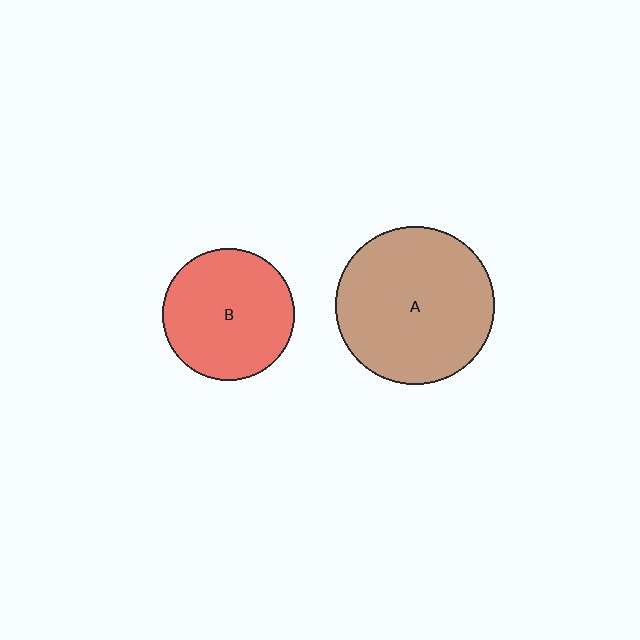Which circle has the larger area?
Circle A (brown).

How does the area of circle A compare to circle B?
Approximately 1.4 times.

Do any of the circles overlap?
No, none of the circles overlap.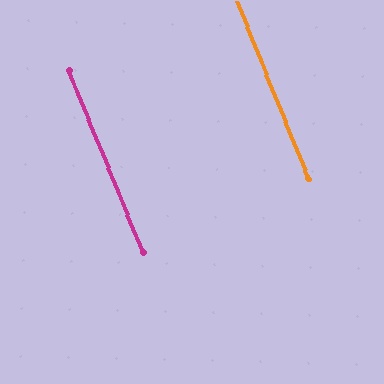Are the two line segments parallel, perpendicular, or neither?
Parallel — their directions differ by only 0.5°.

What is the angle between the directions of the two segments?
Approximately 1 degree.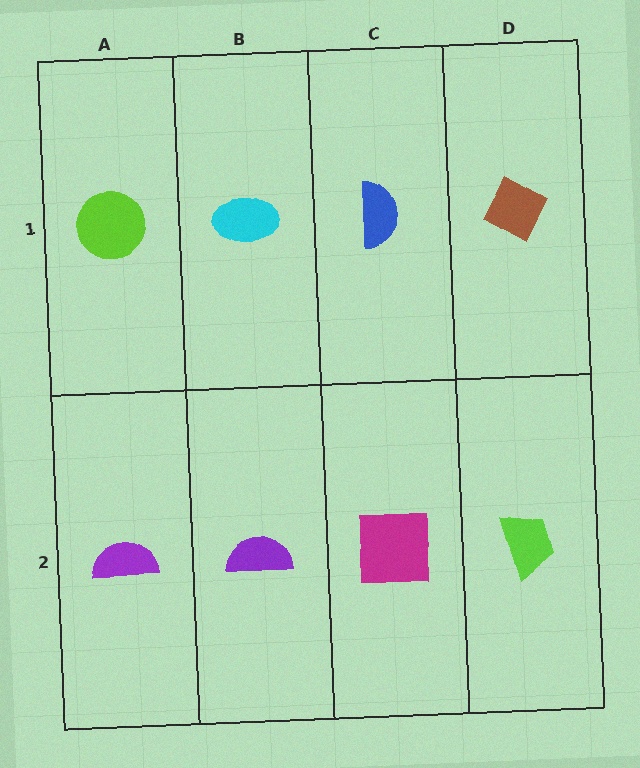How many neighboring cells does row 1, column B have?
3.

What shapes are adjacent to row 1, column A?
A purple semicircle (row 2, column A), a cyan ellipse (row 1, column B).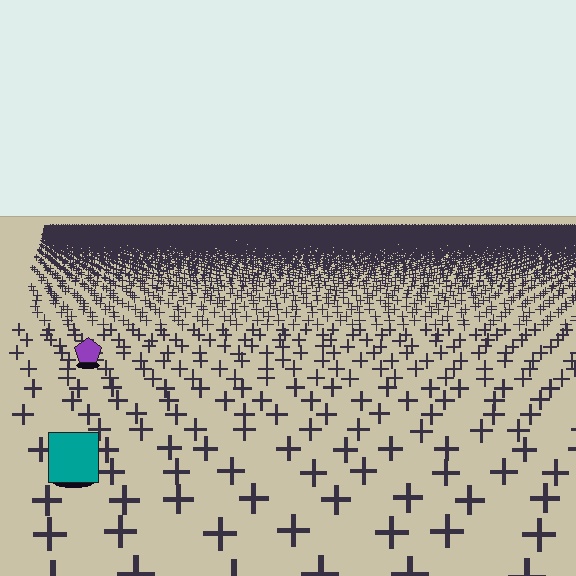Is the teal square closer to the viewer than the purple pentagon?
Yes. The teal square is closer — you can tell from the texture gradient: the ground texture is coarser near it.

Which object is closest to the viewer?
The teal square is closest. The texture marks near it are larger and more spread out.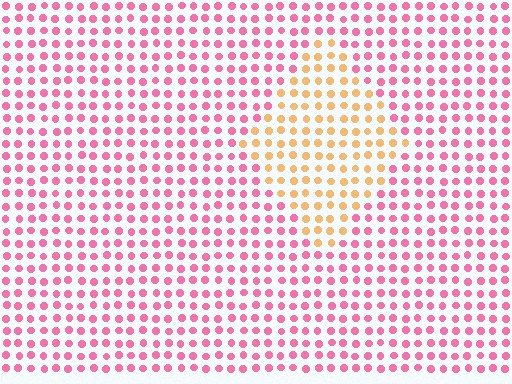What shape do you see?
I see a diamond.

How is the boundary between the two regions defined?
The boundary is defined purely by a slight shift in hue (about 60 degrees). Spacing, size, and orientation are identical on both sides.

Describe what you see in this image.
The image is filled with small pink elements in a uniform arrangement. A diamond-shaped region is visible where the elements are tinted to a slightly different hue, forming a subtle color boundary.